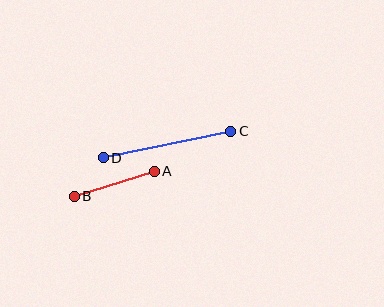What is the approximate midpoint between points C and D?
The midpoint is at approximately (167, 144) pixels.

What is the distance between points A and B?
The distance is approximately 84 pixels.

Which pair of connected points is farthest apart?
Points C and D are farthest apart.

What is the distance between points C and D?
The distance is approximately 130 pixels.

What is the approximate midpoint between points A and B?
The midpoint is at approximately (114, 184) pixels.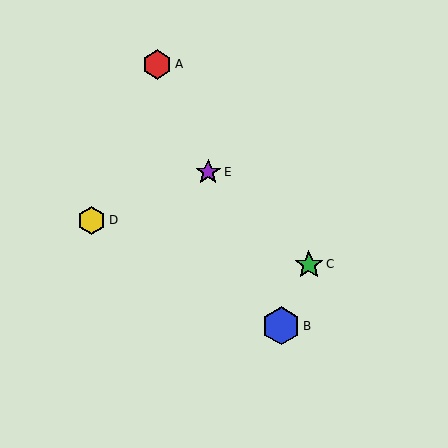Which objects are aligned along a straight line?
Objects A, B, E are aligned along a straight line.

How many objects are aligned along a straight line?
3 objects (A, B, E) are aligned along a straight line.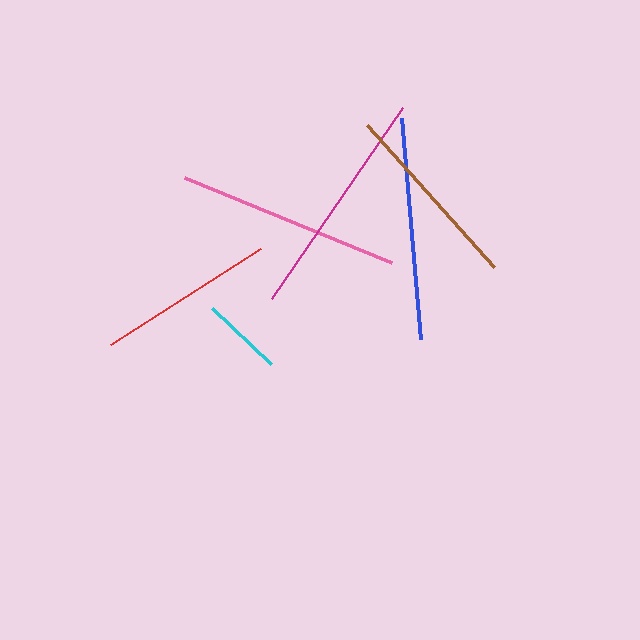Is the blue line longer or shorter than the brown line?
The blue line is longer than the brown line.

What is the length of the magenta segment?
The magenta segment is approximately 232 pixels long.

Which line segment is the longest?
The magenta line is the longest at approximately 232 pixels.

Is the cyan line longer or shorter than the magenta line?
The magenta line is longer than the cyan line.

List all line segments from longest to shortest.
From longest to shortest: magenta, pink, blue, brown, red, cyan.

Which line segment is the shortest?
The cyan line is the shortest at approximately 81 pixels.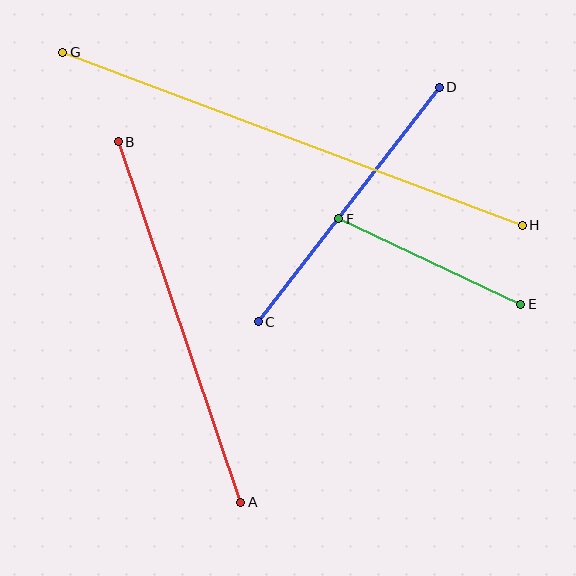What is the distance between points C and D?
The distance is approximately 296 pixels.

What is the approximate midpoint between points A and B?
The midpoint is at approximately (180, 322) pixels.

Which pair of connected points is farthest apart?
Points G and H are farthest apart.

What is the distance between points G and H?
The distance is approximately 491 pixels.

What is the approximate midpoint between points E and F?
The midpoint is at approximately (430, 262) pixels.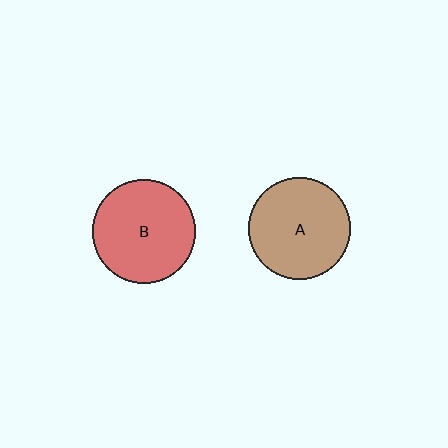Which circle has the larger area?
Circle B (red).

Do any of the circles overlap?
No, none of the circles overlap.